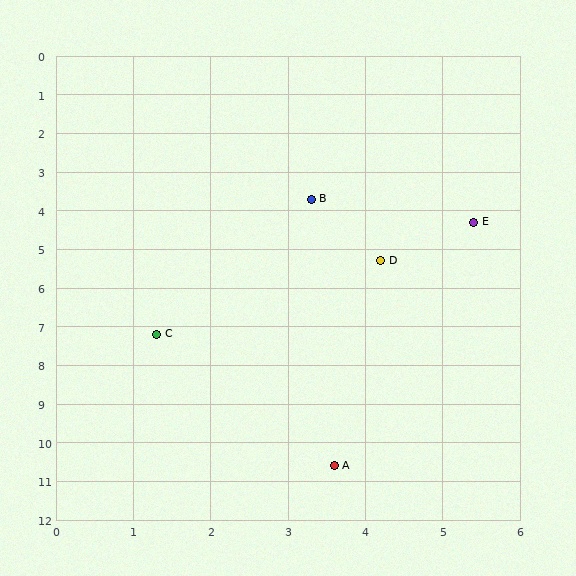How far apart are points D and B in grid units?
Points D and B are about 1.8 grid units apart.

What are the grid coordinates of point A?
Point A is at approximately (3.6, 10.6).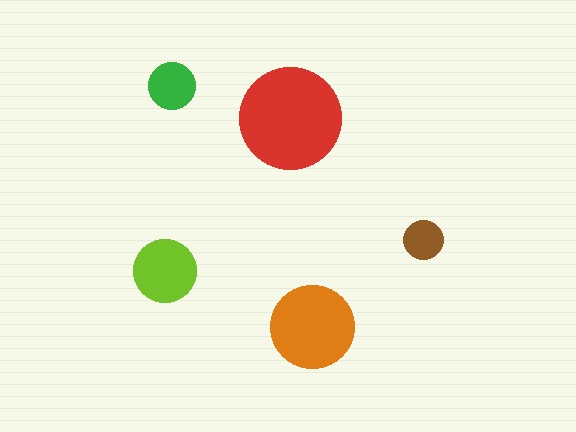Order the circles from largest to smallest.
the red one, the orange one, the lime one, the green one, the brown one.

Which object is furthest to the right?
The brown circle is rightmost.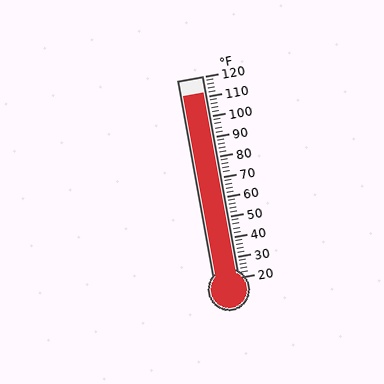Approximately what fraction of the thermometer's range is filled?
The thermometer is filled to approximately 90% of its range.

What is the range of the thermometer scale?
The thermometer scale ranges from 20°F to 120°F.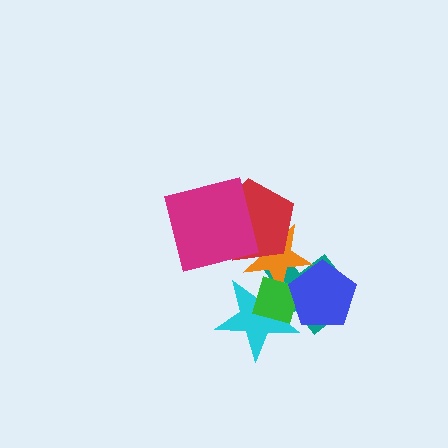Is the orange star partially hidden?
Yes, it is partially covered by another shape.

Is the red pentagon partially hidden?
Yes, it is partially covered by another shape.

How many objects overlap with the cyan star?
4 objects overlap with the cyan star.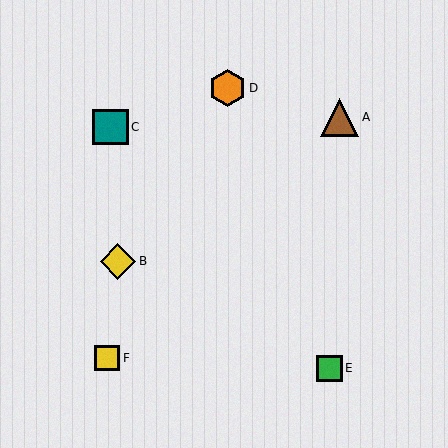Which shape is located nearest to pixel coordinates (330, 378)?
The green square (labeled E) at (329, 369) is nearest to that location.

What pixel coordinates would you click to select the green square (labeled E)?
Click at (329, 369) to select the green square E.